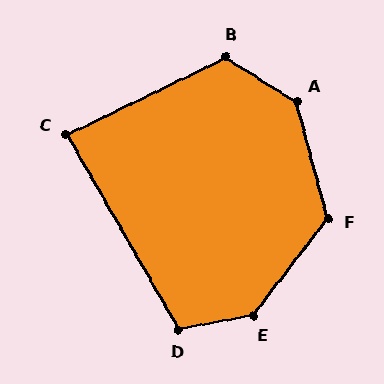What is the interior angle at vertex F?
Approximately 128 degrees (obtuse).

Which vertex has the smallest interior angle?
C, at approximately 86 degrees.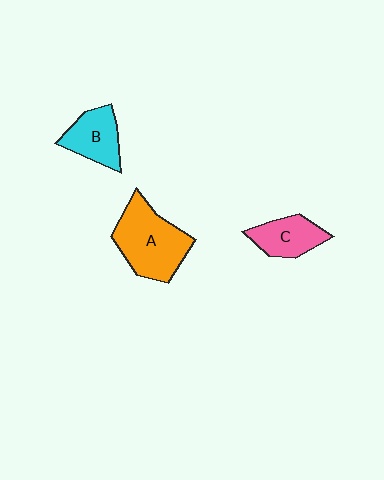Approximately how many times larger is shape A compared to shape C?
Approximately 1.8 times.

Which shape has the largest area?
Shape A (orange).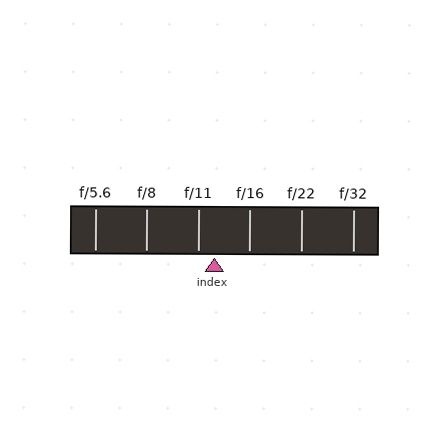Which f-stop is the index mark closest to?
The index mark is closest to f/11.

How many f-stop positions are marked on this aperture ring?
There are 6 f-stop positions marked.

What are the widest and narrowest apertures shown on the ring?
The widest aperture shown is f/5.6 and the narrowest is f/32.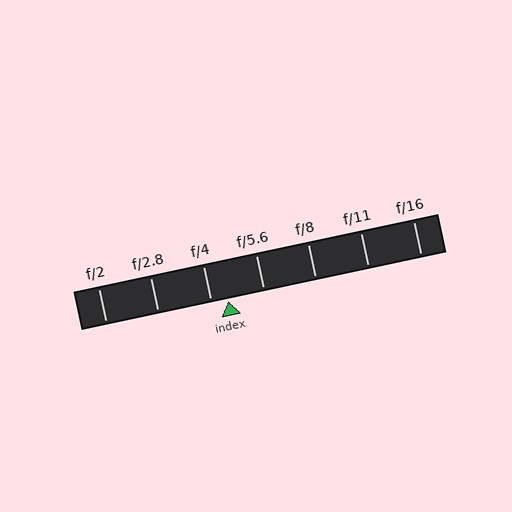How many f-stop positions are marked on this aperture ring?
There are 7 f-stop positions marked.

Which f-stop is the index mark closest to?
The index mark is closest to f/4.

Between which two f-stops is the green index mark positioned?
The index mark is between f/4 and f/5.6.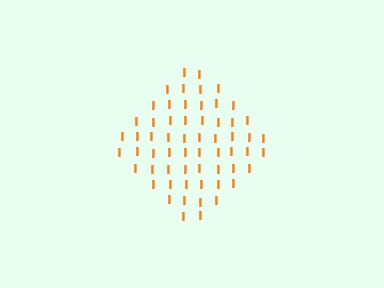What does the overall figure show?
The overall figure shows a diamond.